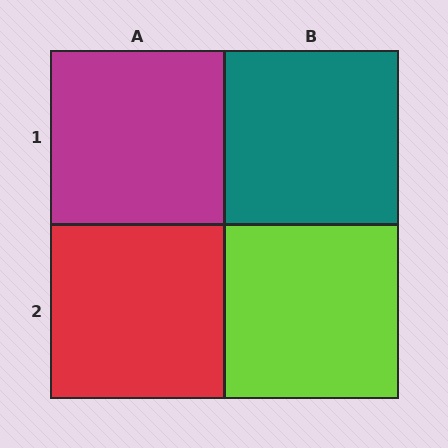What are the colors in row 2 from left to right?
Red, lime.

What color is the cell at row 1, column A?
Magenta.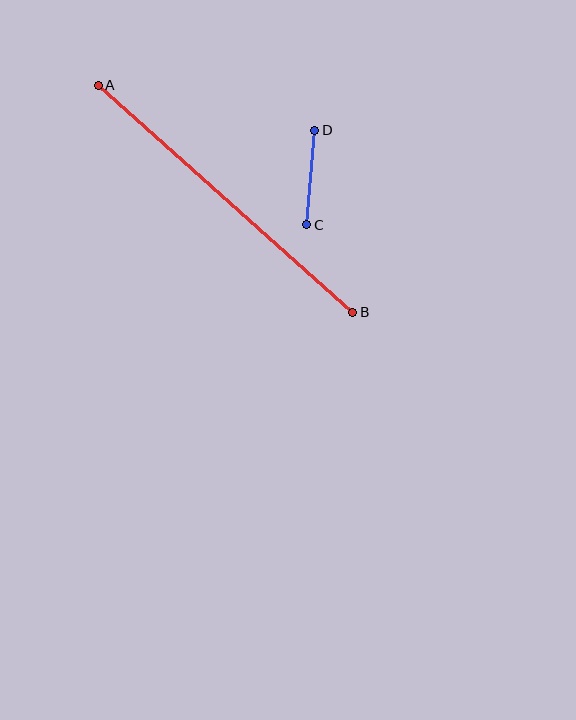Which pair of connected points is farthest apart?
Points A and B are farthest apart.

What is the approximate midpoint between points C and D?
The midpoint is at approximately (311, 177) pixels.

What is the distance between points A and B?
The distance is approximately 341 pixels.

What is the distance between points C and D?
The distance is approximately 95 pixels.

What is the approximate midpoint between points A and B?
The midpoint is at approximately (225, 199) pixels.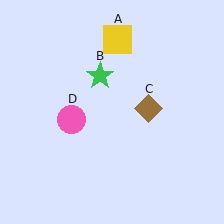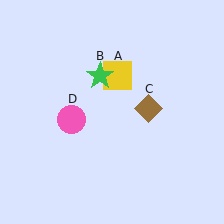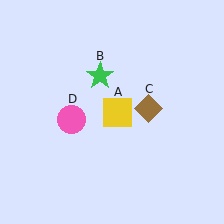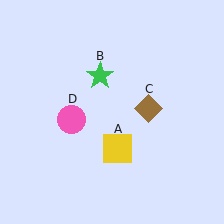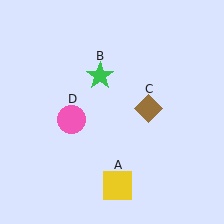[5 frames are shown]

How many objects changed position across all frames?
1 object changed position: yellow square (object A).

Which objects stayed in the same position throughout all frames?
Green star (object B) and brown diamond (object C) and pink circle (object D) remained stationary.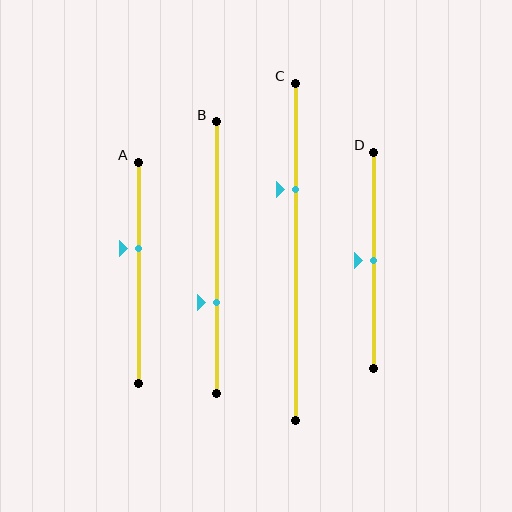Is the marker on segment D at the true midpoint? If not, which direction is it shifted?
Yes, the marker on segment D is at the true midpoint.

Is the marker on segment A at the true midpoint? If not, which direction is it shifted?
No, the marker on segment A is shifted upward by about 11% of the segment length.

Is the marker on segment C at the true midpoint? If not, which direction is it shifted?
No, the marker on segment C is shifted upward by about 18% of the segment length.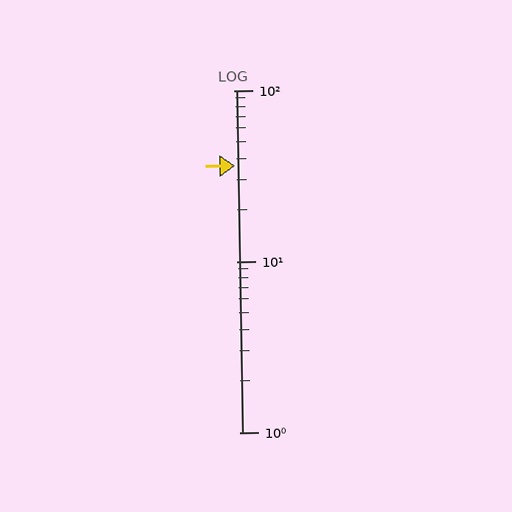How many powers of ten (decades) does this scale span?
The scale spans 2 decades, from 1 to 100.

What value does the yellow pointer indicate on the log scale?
The pointer indicates approximately 36.